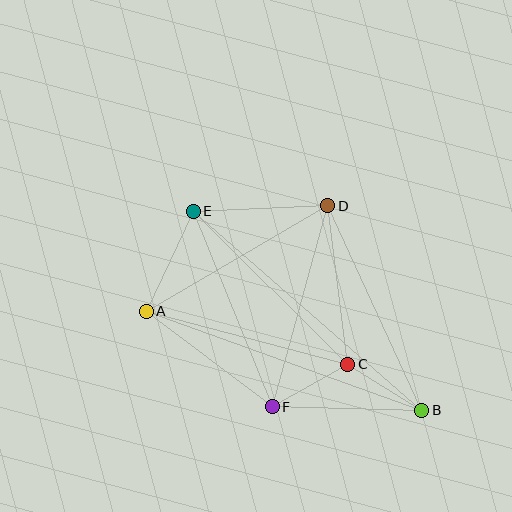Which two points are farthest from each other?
Points B and E are farthest from each other.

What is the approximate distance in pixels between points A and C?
The distance between A and C is approximately 208 pixels.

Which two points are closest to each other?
Points C and F are closest to each other.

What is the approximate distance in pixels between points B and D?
The distance between B and D is approximately 225 pixels.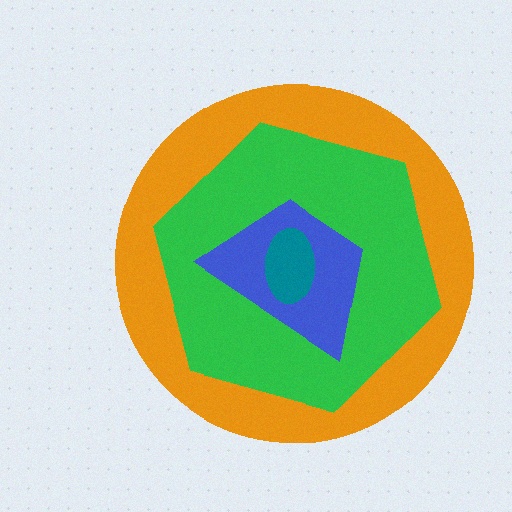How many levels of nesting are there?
4.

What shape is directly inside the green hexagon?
The blue trapezoid.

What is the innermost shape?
The teal ellipse.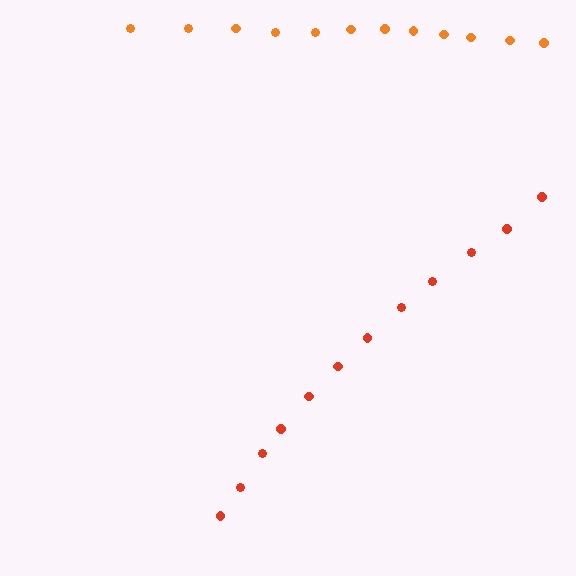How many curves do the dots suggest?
There are 2 distinct paths.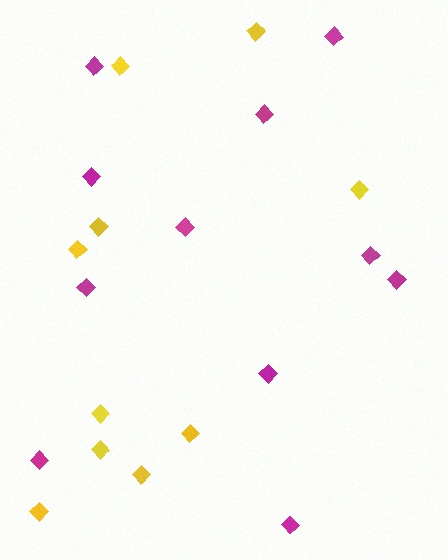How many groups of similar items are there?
There are 2 groups: one group of magenta diamonds (11) and one group of yellow diamonds (10).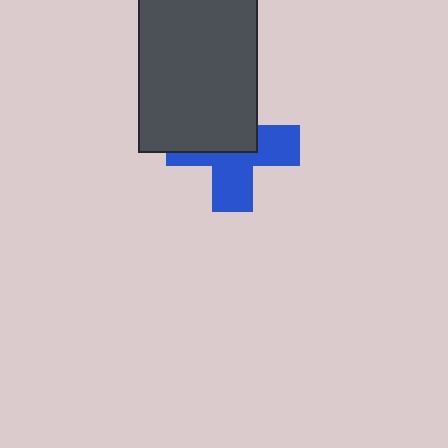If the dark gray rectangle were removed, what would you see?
You would see the complete blue cross.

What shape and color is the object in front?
The object in front is a dark gray rectangle.